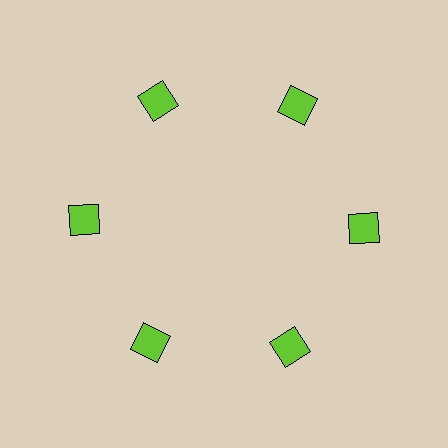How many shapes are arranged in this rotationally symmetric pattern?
There are 6 shapes, arranged in 6 groups of 1.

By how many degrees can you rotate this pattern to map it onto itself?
The pattern maps onto itself every 60 degrees of rotation.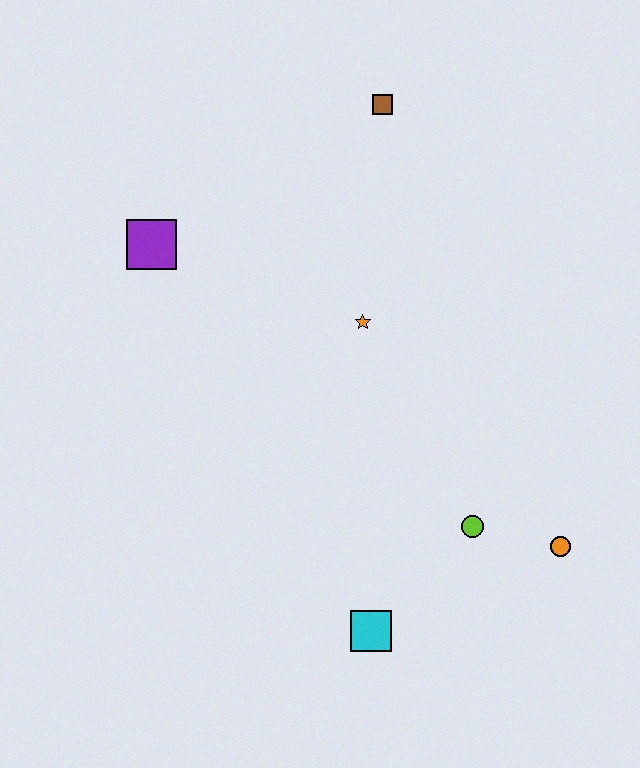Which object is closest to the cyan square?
The lime circle is closest to the cyan square.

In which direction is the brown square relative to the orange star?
The brown square is above the orange star.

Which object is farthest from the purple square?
The orange circle is farthest from the purple square.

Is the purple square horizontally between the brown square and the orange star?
No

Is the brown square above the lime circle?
Yes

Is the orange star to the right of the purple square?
Yes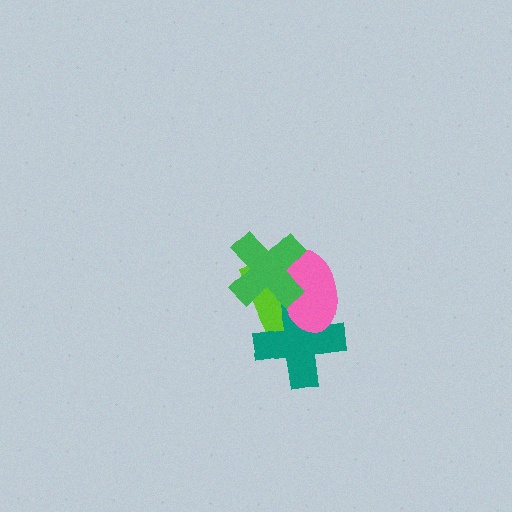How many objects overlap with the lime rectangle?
3 objects overlap with the lime rectangle.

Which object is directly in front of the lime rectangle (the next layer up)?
The teal cross is directly in front of the lime rectangle.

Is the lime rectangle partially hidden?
Yes, it is partially covered by another shape.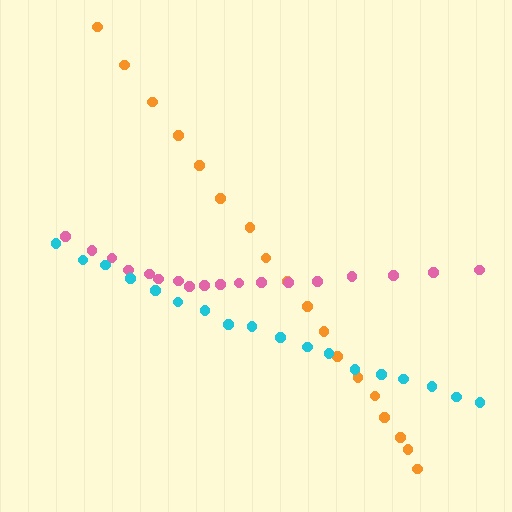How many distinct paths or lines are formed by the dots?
There are 3 distinct paths.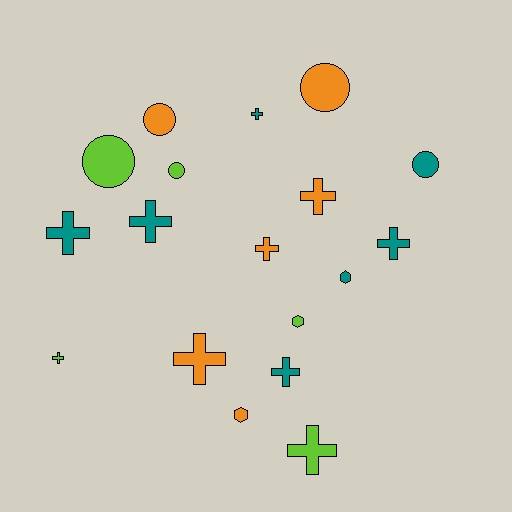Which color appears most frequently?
Teal, with 7 objects.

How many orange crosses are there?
There are 3 orange crosses.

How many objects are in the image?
There are 18 objects.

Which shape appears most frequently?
Cross, with 10 objects.